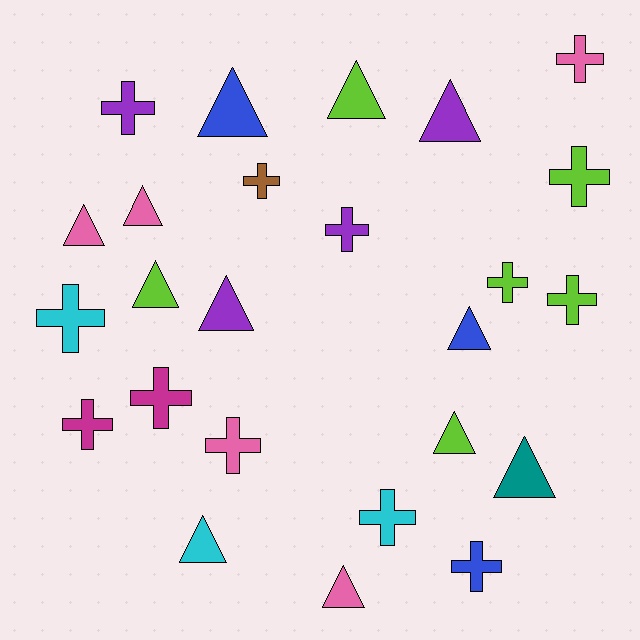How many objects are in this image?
There are 25 objects.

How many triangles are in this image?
There are 12 triangles.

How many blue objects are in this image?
There are 3 blue objects.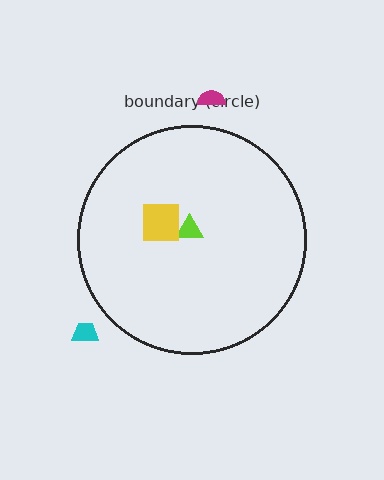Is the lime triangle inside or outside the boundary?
Inside.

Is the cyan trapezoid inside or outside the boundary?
Outside.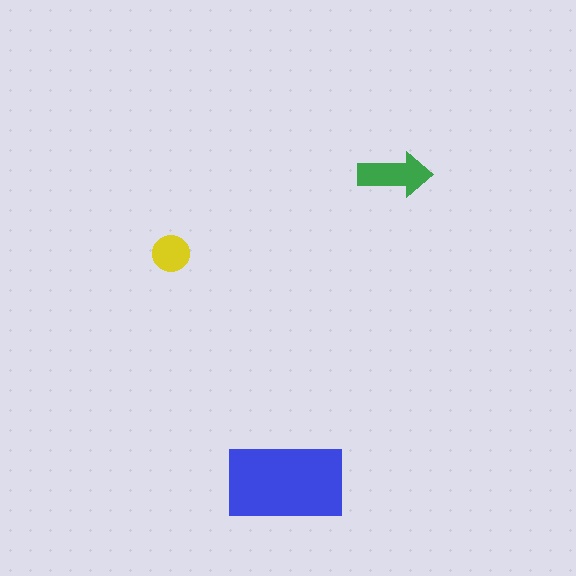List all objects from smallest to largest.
The yellow circle, the green arrow, the blue rectangle.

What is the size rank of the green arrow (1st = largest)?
2nd.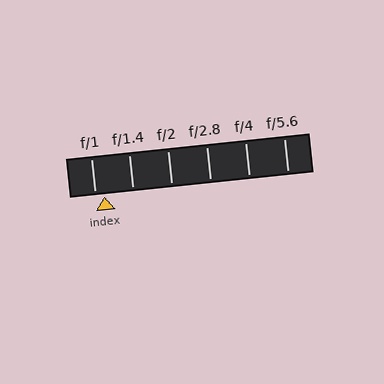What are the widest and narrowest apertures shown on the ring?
The widest aperture shown is f/1 and the narrowest is f/5.6.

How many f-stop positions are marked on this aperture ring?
There are 6 f-stop positions marked.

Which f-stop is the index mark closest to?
The index mark is closest to f/1.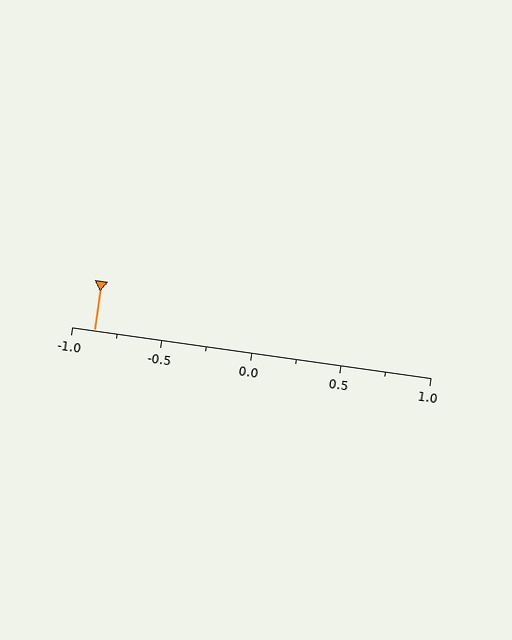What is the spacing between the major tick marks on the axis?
The major ticks are spaced 0.5 apart.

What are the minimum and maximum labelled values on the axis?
The axis runs from -1.0 to 1.0.